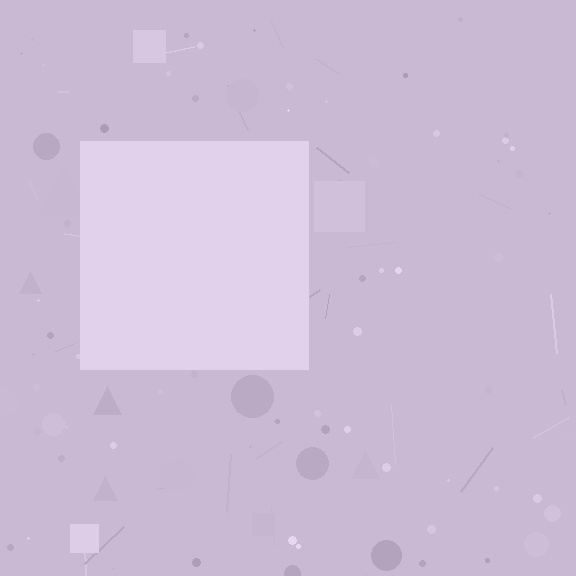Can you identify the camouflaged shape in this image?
The camouflaged shape is a square.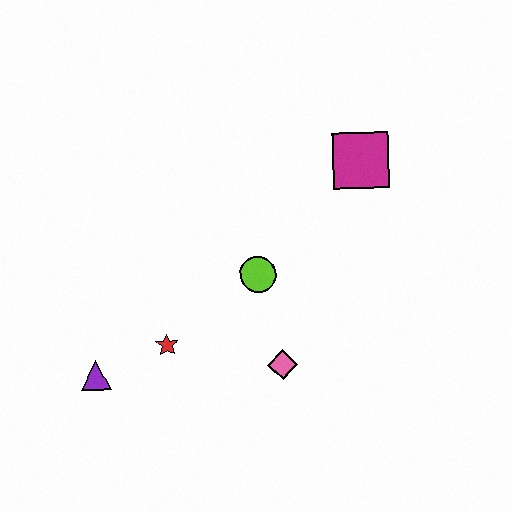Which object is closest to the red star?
The purple triangle is closest to the red star.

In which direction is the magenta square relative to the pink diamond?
The magenta square is above the pink diamond.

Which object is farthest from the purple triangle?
The magenta square is farthest from the purple triangle.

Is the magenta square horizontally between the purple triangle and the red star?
No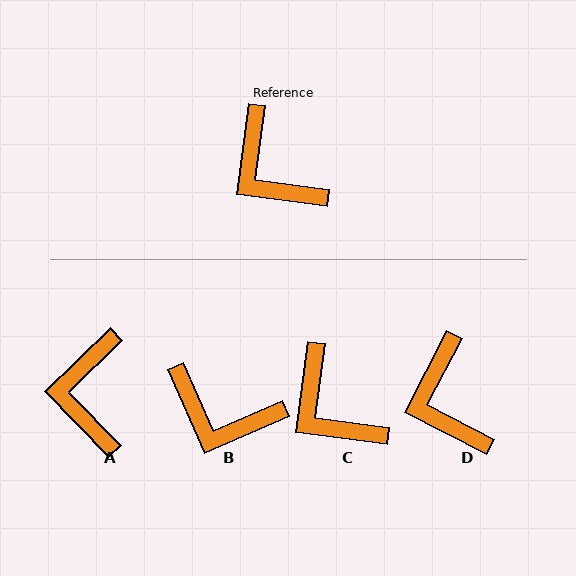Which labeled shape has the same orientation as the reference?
C.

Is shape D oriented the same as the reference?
No, it is off by about 20 degrees.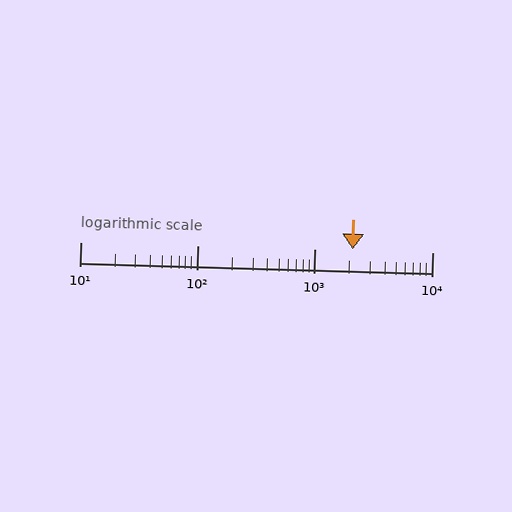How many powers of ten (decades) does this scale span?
The scale spans 3 decades, from 10 to 10000.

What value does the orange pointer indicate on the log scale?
The pointer indicates approximately 2100.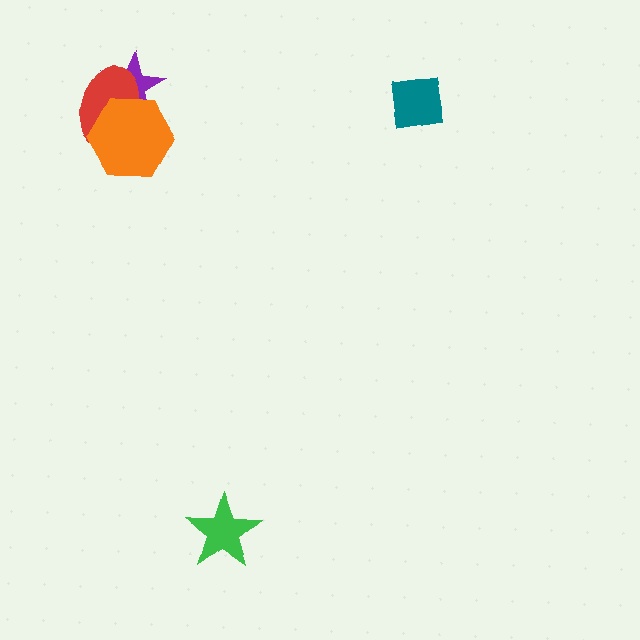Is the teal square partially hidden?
No, no other shape covers it.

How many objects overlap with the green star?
0 objects overlap with the green star.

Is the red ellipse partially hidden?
Yes, it is partially covered by another shape.